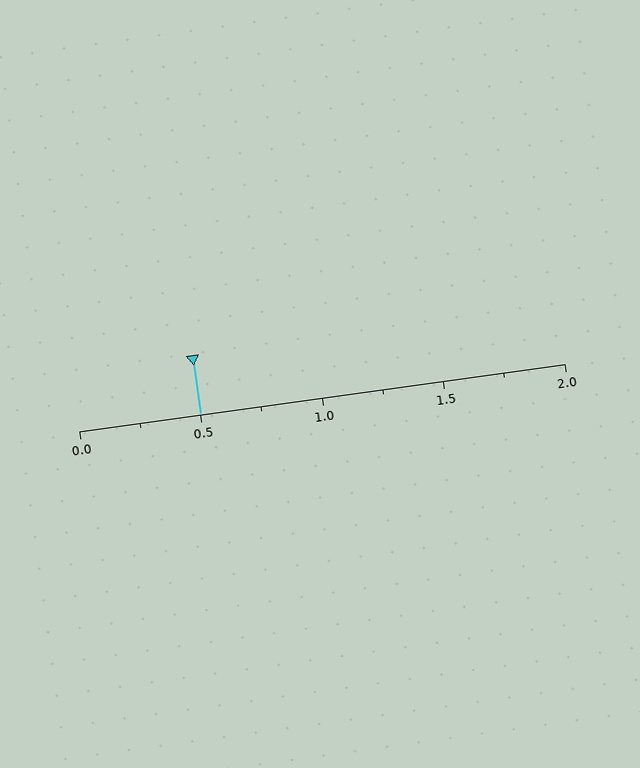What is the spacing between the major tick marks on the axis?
The major ticks are spaced 0.5 apart.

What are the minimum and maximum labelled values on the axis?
The axis runs from 0.0 to 2.0.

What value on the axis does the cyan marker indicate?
The marker indicates approximately 0.5.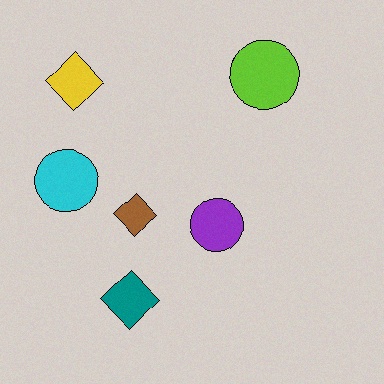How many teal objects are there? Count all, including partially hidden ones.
There is 1 teal object.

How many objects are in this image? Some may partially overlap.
There are 6 objects.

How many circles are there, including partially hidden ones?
There are 3 circles.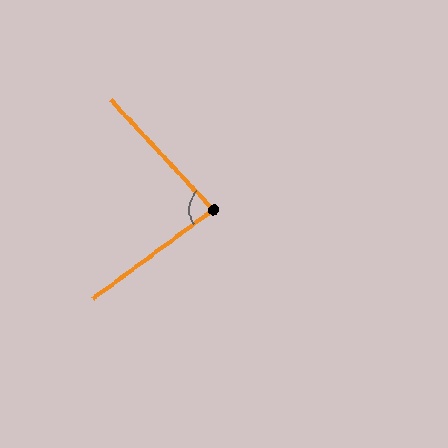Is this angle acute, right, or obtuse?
It is acute.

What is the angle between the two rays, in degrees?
Approximately 83 degrees.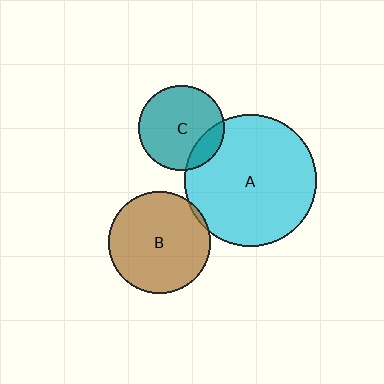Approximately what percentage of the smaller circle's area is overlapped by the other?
Approximately 5%.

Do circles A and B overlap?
Yes.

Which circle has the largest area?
Circle A (cyan).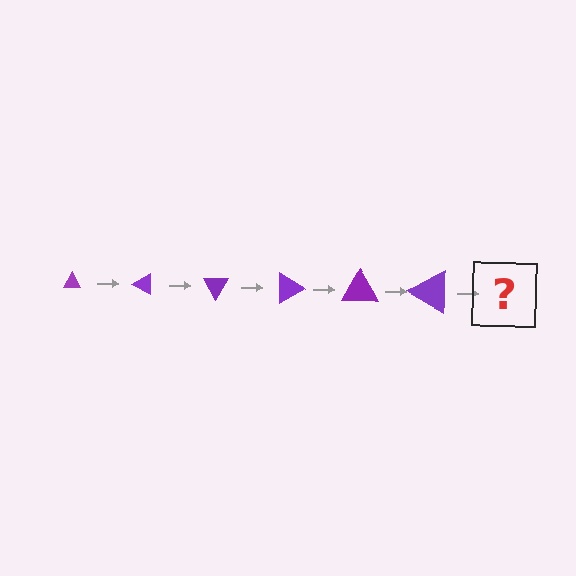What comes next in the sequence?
The next element should be a triangle, larger than the previous one and rotated 180 degrees from the start.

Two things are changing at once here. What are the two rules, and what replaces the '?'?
The two rules are that the triangle grows larger each step and it rotates 30 degrees each step. The '?' should be a triangle, larger than the previous one and rotated 180 degrees from the start.